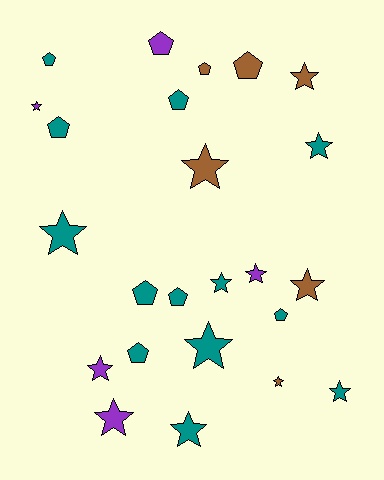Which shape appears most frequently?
Star, with 14 objects.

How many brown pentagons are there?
There are 2 brown pentagons.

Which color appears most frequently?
Teal, with 13 objects.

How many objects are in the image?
There are 24 objects.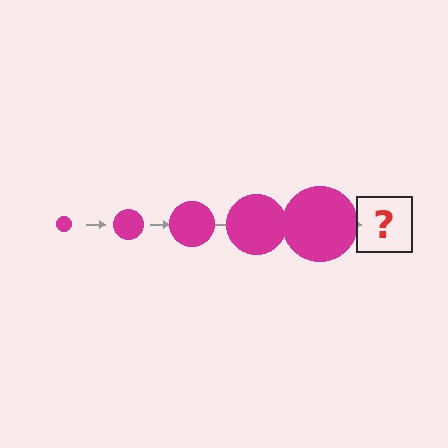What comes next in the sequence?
The next element should be a magenta circle, larger than the previous one.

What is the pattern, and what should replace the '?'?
The pattern is that the circle gets progressively larger each step. The '?' should be a magenta circle, larger than the previous one.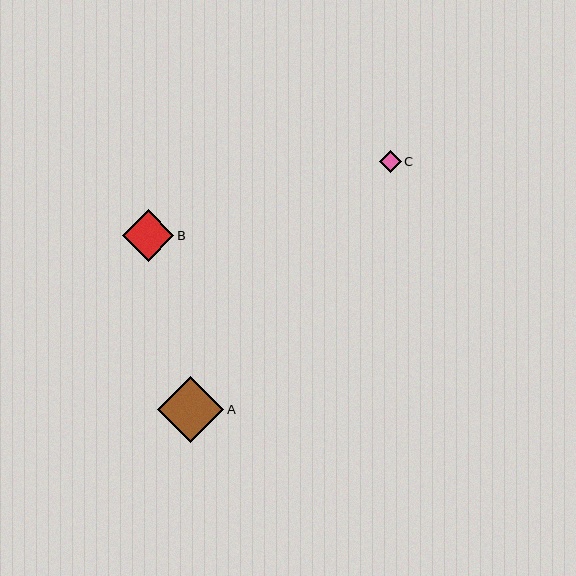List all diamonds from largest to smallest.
From largest to smallest: A, B, C.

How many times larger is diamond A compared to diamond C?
Diamond A is approximately 3.0 times the size of diamond C.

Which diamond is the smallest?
Diamond C is the smallest with a size of approximately 22 pixels.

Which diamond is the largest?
Diamond A is the largest with a size of approximately 66 pixels.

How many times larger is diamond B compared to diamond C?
Diamond B is approximately 2.4 times the size of diamond C.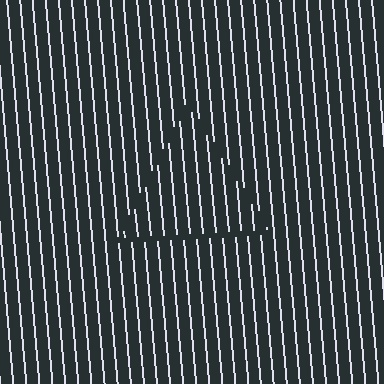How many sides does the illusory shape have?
3 sides — the line-ends trace a triangle.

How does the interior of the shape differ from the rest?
The interior of the shape contains the same grating, shifted by half a period — the contour is defined by the phase discontinuity where line-ends from the inner and outer gratings abut.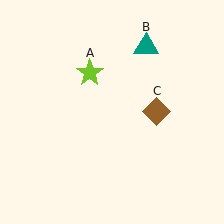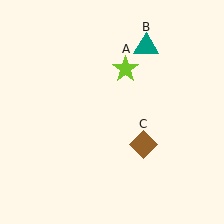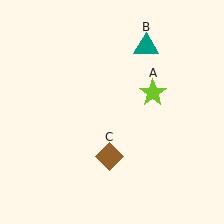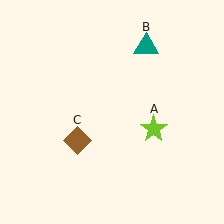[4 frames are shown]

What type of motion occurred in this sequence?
The lime star (object A), brown diamond (object C) rotated clockwise around the center of the scene.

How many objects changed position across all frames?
2 objects changed position: lime star (object A), brown diamond (object C).